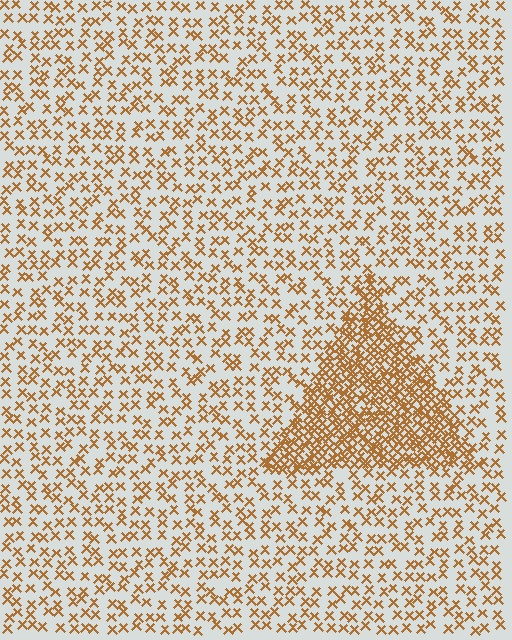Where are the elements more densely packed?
The elements are more densely packed inside the triangle boundary.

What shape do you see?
I see a triangle.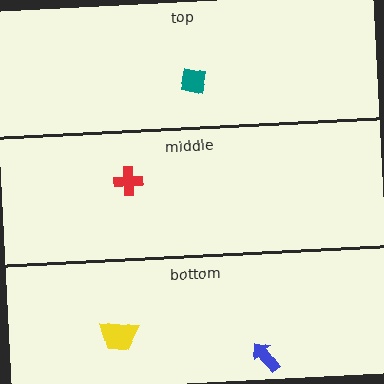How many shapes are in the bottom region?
2.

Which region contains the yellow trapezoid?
The bottom region.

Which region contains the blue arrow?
The bottom region.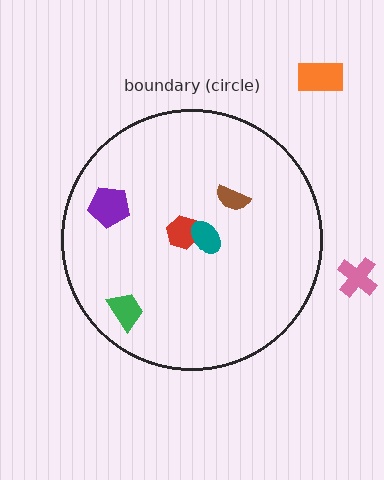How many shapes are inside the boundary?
5 inside, 2 outside.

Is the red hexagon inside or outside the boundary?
Inside.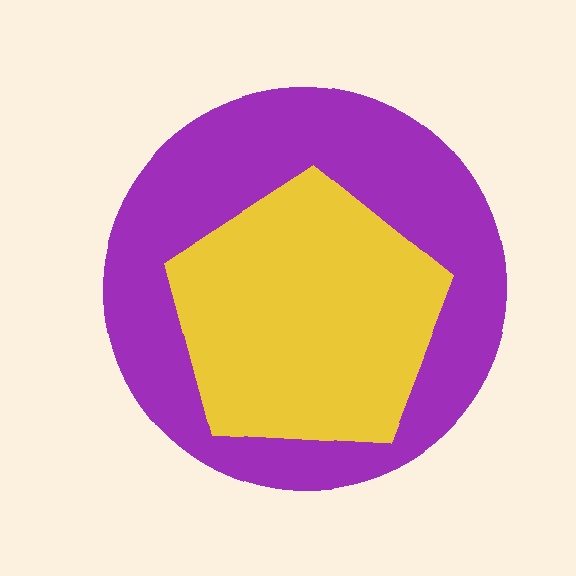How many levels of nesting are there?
2.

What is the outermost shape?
The purple circle.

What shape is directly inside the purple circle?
The yellow pentagon.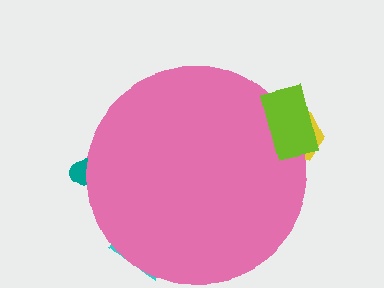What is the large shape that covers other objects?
A pink circle.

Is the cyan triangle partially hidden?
Yes, the cyan triangle is partially hidden behind the pink circle.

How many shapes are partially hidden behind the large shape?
3 shapes are partially hidden.